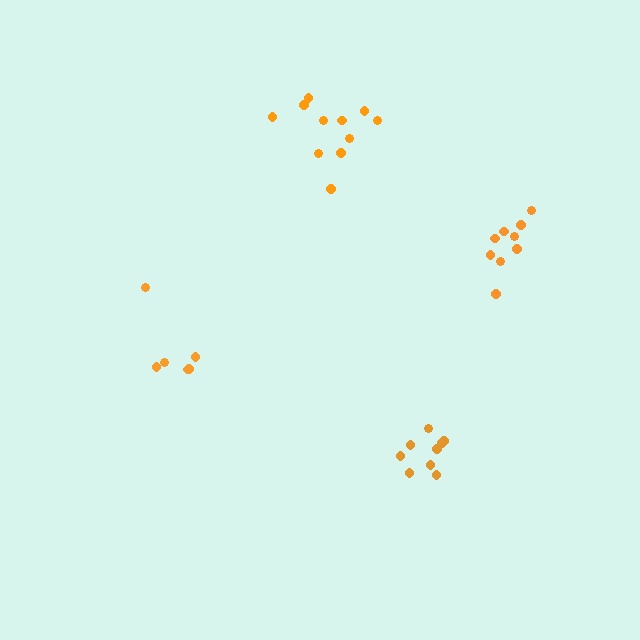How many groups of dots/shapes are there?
There are 4 groups.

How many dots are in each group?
Group 1: 6 dots, Group 2: 11 dots, Group 3: 9 dots, Group 4: 9 dots (35 total).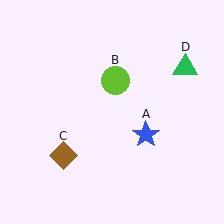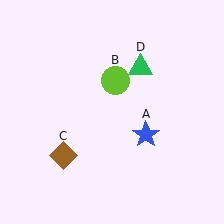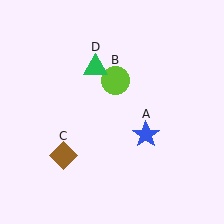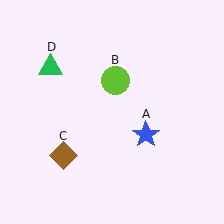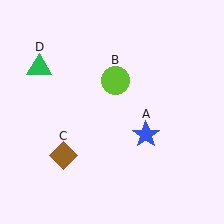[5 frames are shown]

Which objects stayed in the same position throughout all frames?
Blue star (object A) and lime circle (object B) and brown diamond (object C) remained stationary.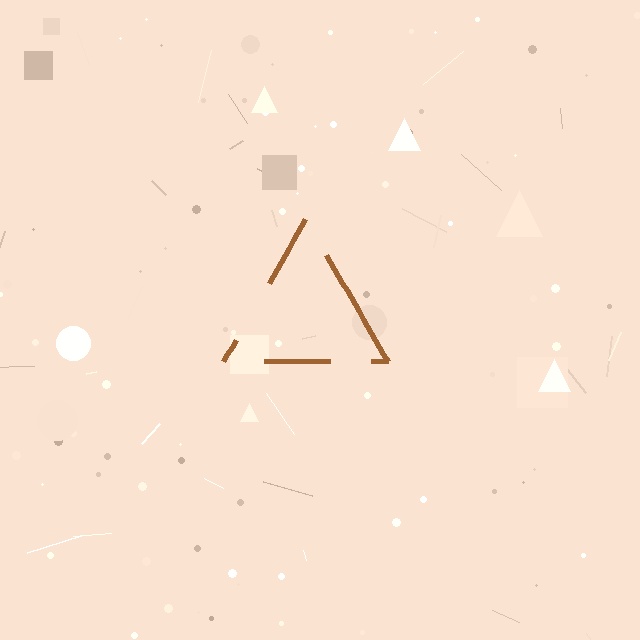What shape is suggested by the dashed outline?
The dashed outline suggests a triangle.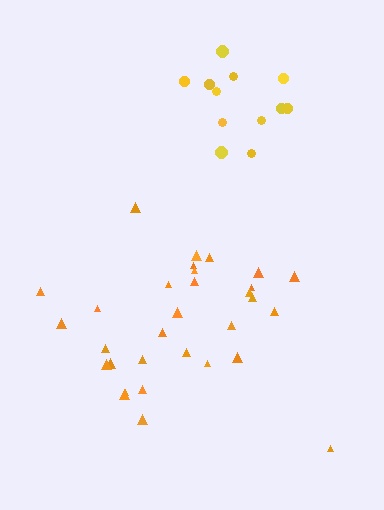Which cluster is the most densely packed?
Yellow.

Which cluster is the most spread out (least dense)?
Orange.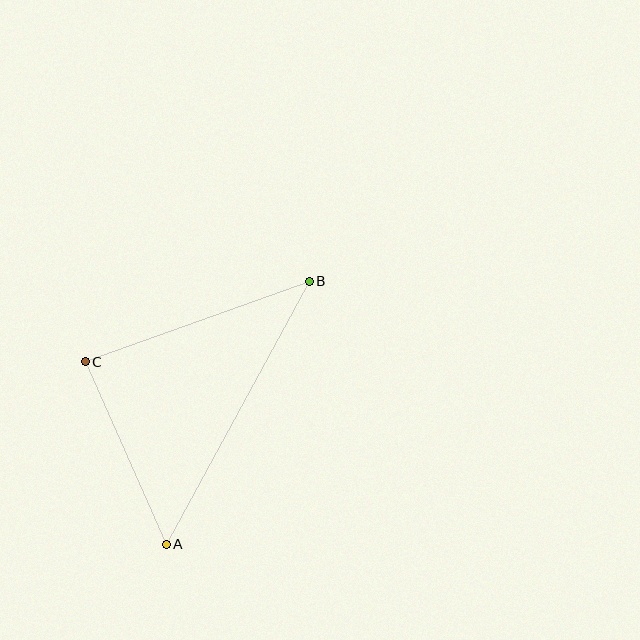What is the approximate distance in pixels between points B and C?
The distance between B and C is approximately 238 pixels.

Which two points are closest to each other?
Points A and C are closest to each other.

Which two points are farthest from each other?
Points A and B are farthest from each other.